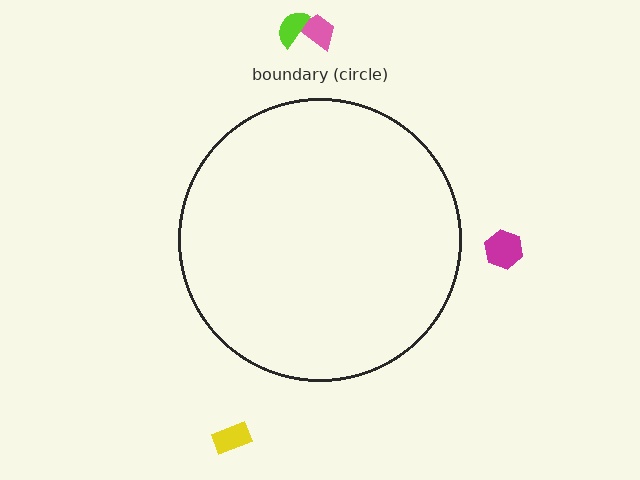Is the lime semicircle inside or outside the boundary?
Outside.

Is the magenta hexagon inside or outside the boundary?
Outside.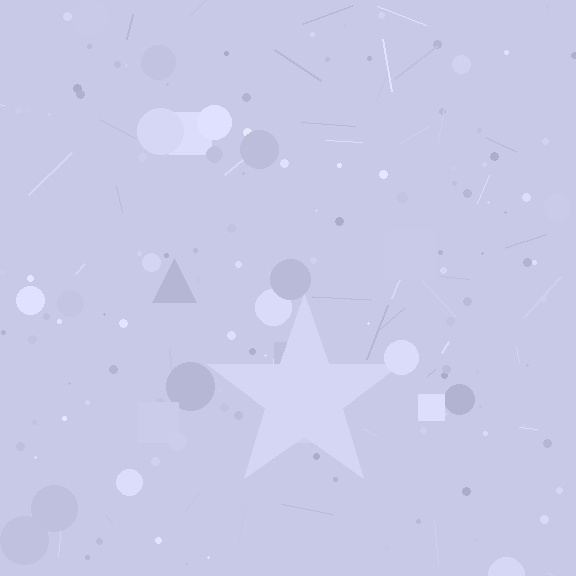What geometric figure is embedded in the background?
A star is embedded in the background.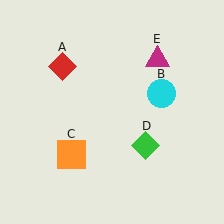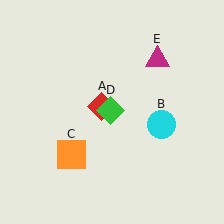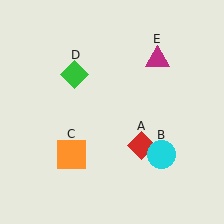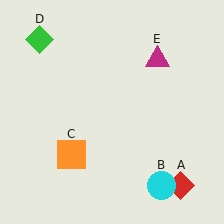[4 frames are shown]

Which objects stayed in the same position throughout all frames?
Orange square (object C) and magenta triangle (object E) remained stationary.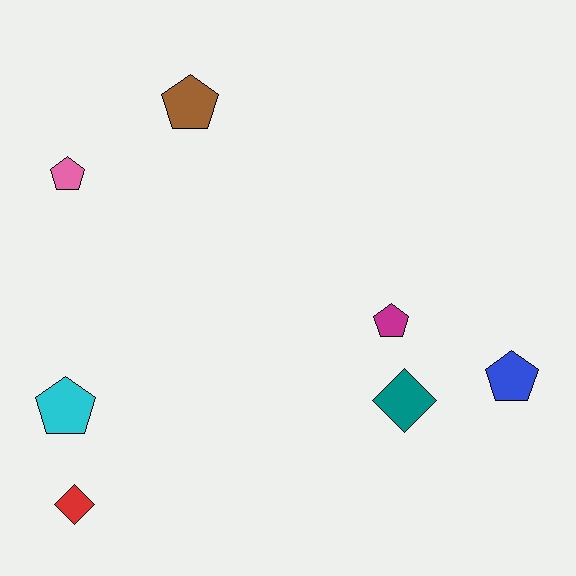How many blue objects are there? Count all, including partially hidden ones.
There is 1 blue object.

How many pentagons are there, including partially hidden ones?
There are 5 pentagons.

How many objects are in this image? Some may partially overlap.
There are 7 objects.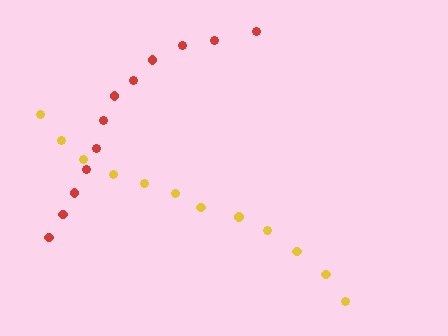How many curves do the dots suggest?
There are 2 distinct paths.